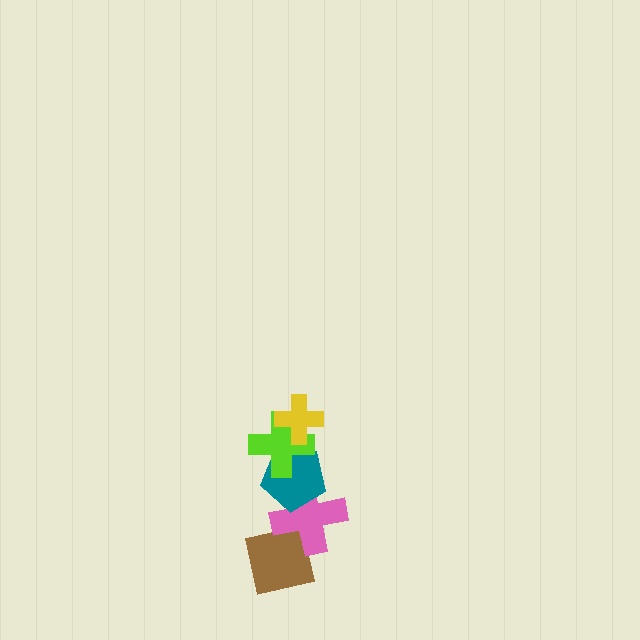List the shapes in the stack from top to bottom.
From top to bottom: the yellow cross, the lime cross, the teal pentagon, the pink cross, the brown square.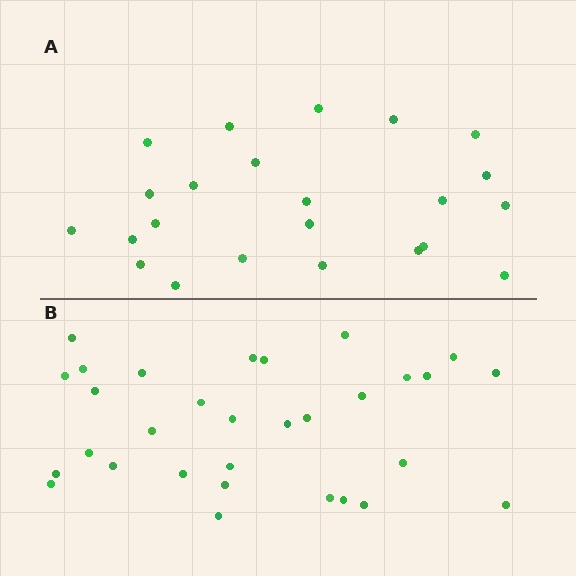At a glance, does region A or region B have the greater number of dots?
Region B (the bottom region) has more dots.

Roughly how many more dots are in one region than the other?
Region B has roughly 8 or so more dots than region A.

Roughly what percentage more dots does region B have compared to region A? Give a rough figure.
About 35% more.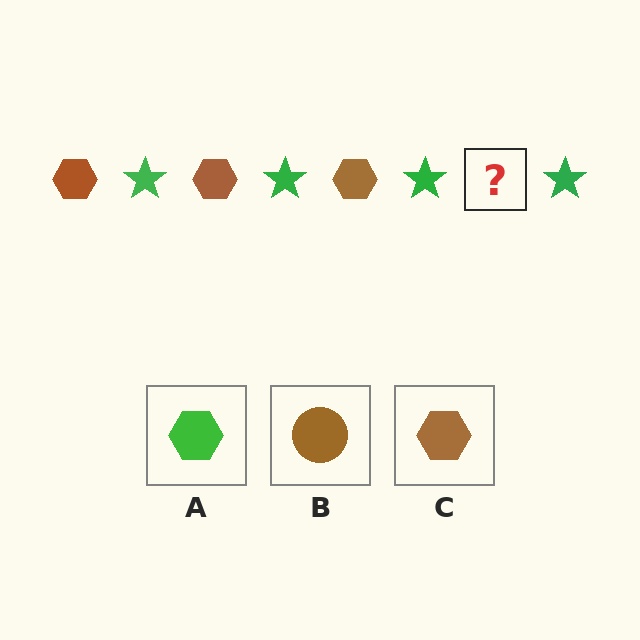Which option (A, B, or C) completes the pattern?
C.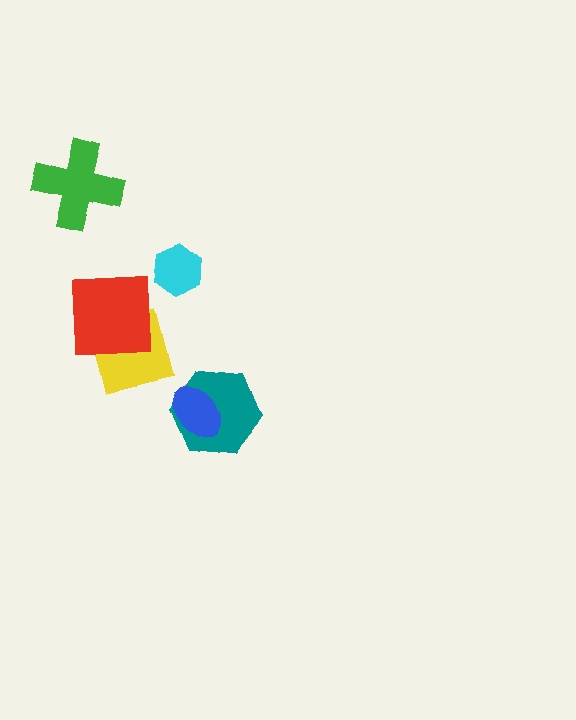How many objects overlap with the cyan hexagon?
0 objects overlap with the cyan hexagon.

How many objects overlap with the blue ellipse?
1 object overlaps with the blue ellipse.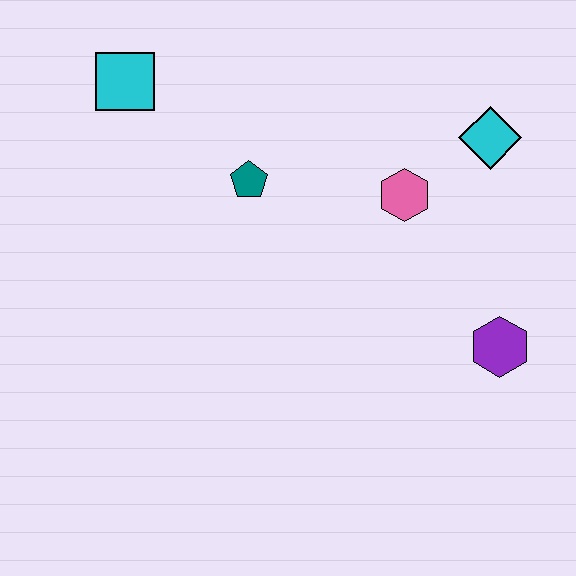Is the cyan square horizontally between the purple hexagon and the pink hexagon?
No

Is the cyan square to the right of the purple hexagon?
No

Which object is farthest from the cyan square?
The purple hexagon is farthest from the cyan square.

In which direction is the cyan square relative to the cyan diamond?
The cyan square is to the left of the cyan diamond.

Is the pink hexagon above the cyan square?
No